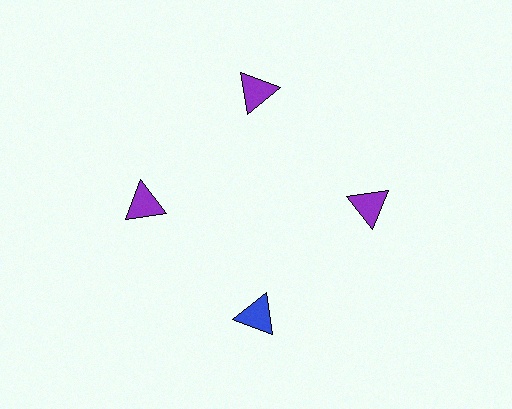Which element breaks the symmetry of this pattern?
The blue triangle at roughly the 6 o'clock position breaks the symmetry. All other shapes are purple triangles.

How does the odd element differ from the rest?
It has a different color: blue instead of purple.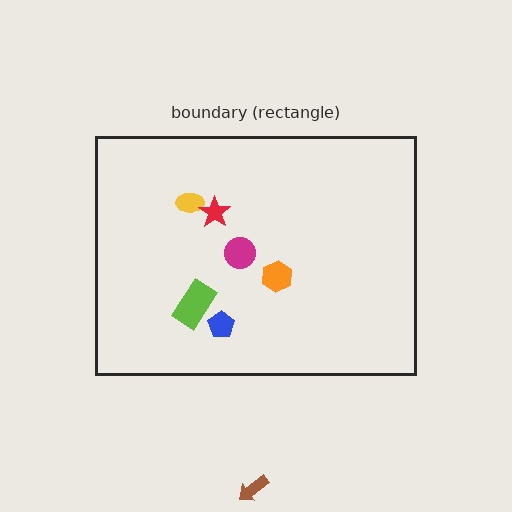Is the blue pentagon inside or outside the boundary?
Inside.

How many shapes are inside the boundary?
6 inside, 1 outside.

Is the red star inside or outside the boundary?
Inside.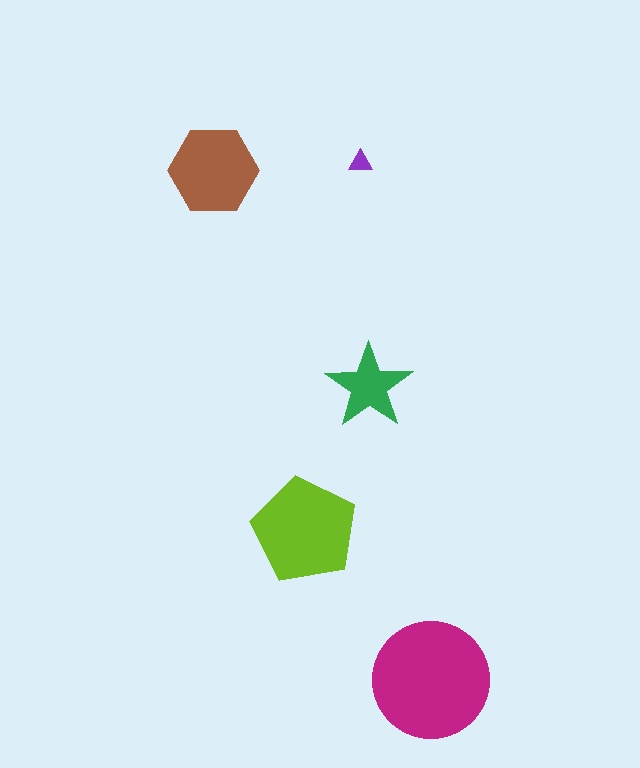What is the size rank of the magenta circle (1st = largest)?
1st.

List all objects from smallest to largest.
The purple triangle, the green star, the brown hexagon, the lime pentagon, the magenta circle.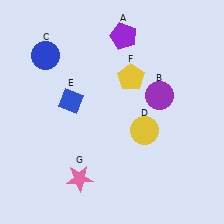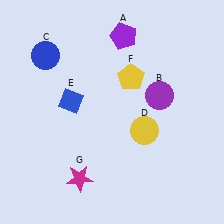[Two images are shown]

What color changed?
The star (G) changed from pink in Image 1 to magenta in Image 2.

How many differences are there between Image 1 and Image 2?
There is 1 difference between the two images.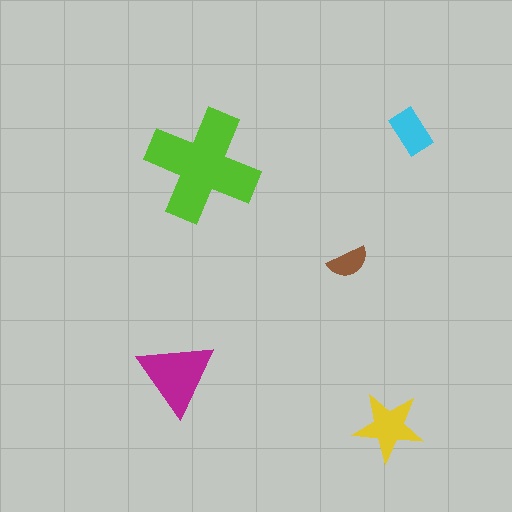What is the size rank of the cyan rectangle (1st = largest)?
4th.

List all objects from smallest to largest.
The brown semicircle, the cyan rectangle, the yellow star, the magenta triangle, the lime cross.